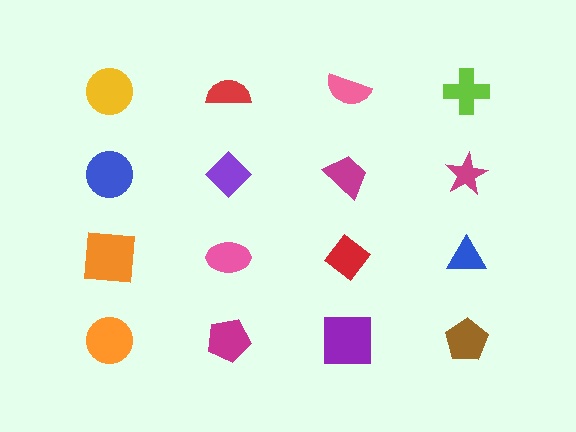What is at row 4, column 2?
A magenta pentagon.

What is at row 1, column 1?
A yellow circle.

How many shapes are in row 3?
4 shapes.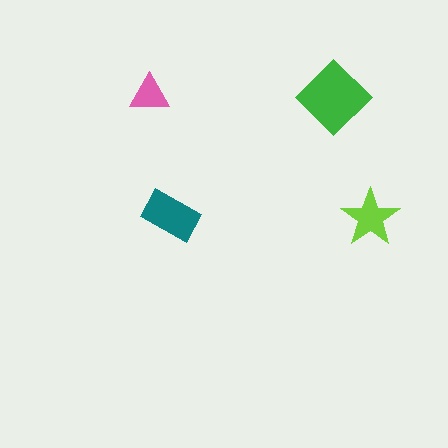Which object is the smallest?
The pink triangle.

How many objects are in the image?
There are 4 objects in the image.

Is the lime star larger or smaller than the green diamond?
Smaller.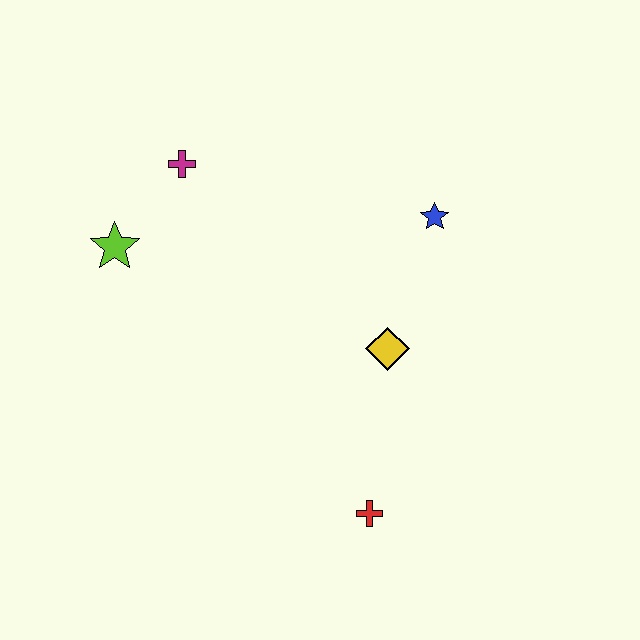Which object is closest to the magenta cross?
The lime star is closest to the magenta cross.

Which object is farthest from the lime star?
The red cross is farthest from the lime star.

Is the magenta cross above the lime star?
Yes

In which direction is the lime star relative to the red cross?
The lime star is above the red cross.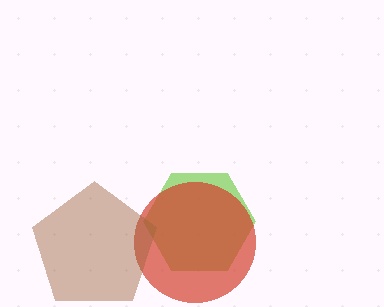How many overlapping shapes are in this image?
There are 3 overlapping shapes in the image.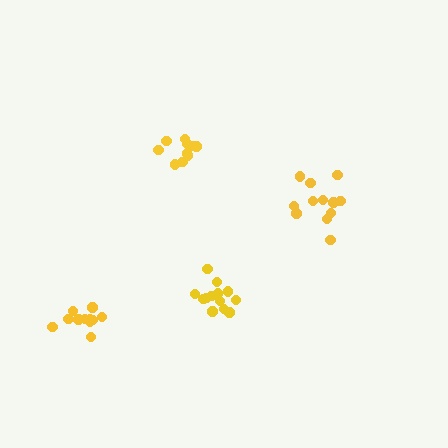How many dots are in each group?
Group 1: 10 dots, Group 2: 12 dots, Group 3: 13 dots, Group 4: 11 dots (46 total).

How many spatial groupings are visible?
There are 4 spatial groupings.